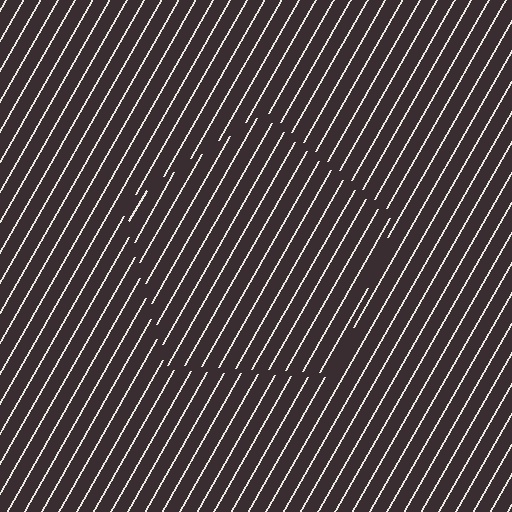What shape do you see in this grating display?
An illusory pentagon. The interior of the shape contains the same grating, shifted by half a period — the contour is defined by the phase discontinuity where line-ends from the inner and outer gratings abut.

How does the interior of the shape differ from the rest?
The interior of the shape contains the same grating, shifted by half a period — the contour is defined by the phase discontinuity where line-ends from the inner and outer gratings abut.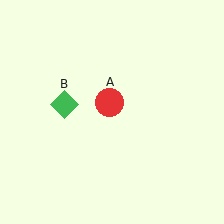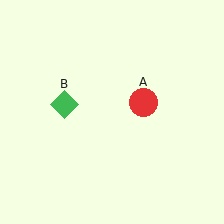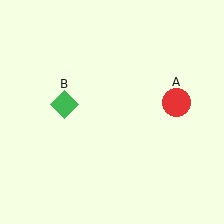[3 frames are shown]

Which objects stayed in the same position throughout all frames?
Green diamond (object B) remained stationary.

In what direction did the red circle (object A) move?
The red circle (object A) moved right.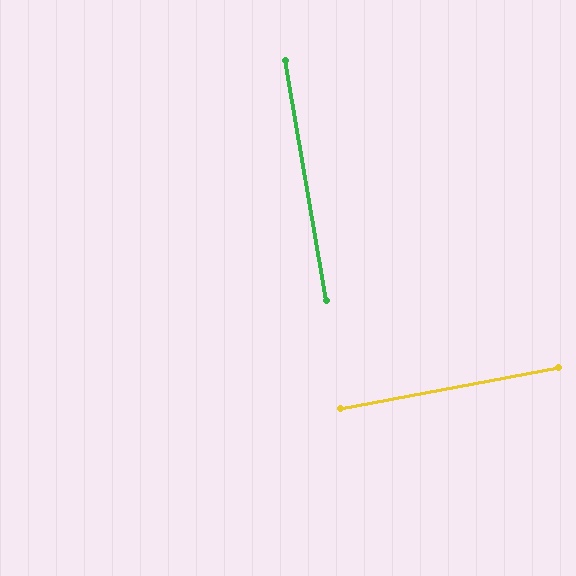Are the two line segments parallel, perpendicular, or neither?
Perpendicular — they meet at approximately 89°.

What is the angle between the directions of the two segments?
Approximately 89 degrees.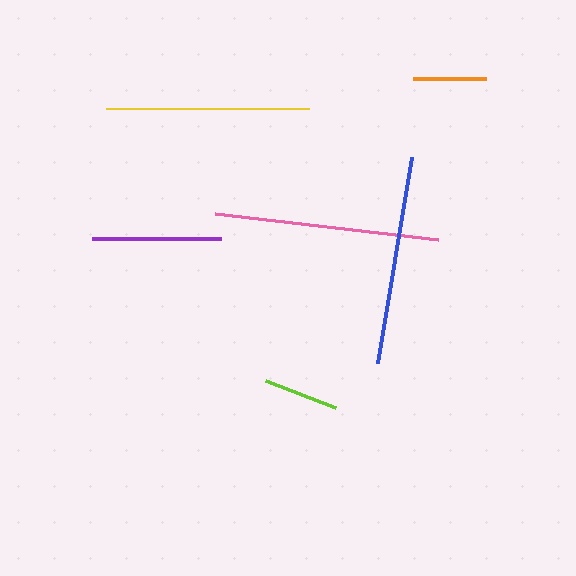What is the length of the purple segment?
The purple segment is approximately 129 pixels long.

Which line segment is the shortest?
The orange line is the shortest at approximately 73 pixels.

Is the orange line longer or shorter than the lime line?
The lime line is longer than the orange line.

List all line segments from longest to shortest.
From longest to shortest: pink, blue, yellow, purple, lime, orange.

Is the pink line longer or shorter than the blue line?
The pink line is longer than the blue line.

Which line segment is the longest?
The pink line is the longest at approximately 224 pixels.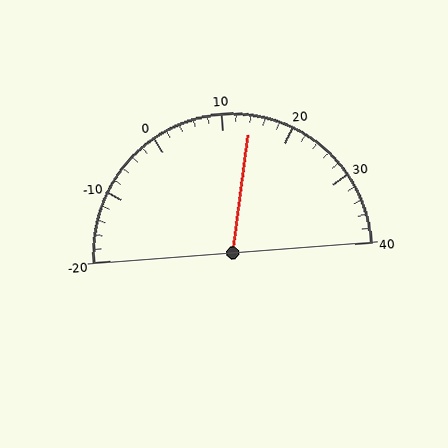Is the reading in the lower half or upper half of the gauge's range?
The reading is in the upper half of the range (-20 to 40).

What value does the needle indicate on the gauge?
The needle indicates approximately 14.